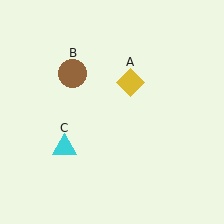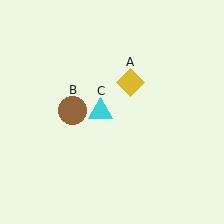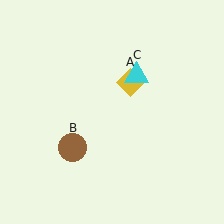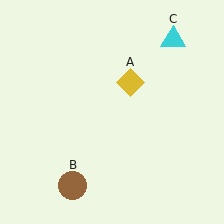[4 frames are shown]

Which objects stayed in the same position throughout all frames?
Yellow diamond (object A) remained stationary.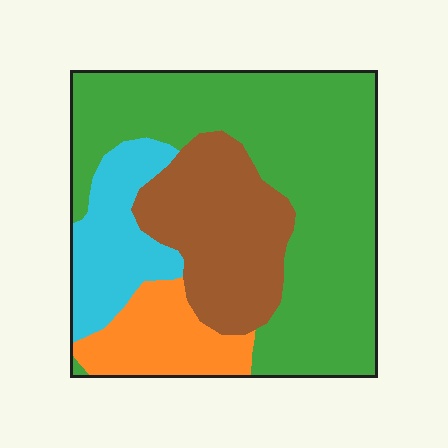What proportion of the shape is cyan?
Cyan takes up about one eighth (1/8) of the shape.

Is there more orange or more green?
Green.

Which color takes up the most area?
Green, at roughly 50%.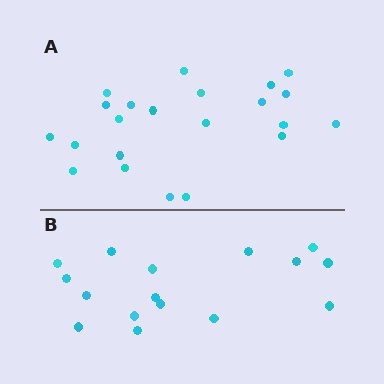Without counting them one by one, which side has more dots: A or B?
Region A (the top region) has more dots.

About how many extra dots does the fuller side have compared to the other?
Region A has about 6 more dots than region B.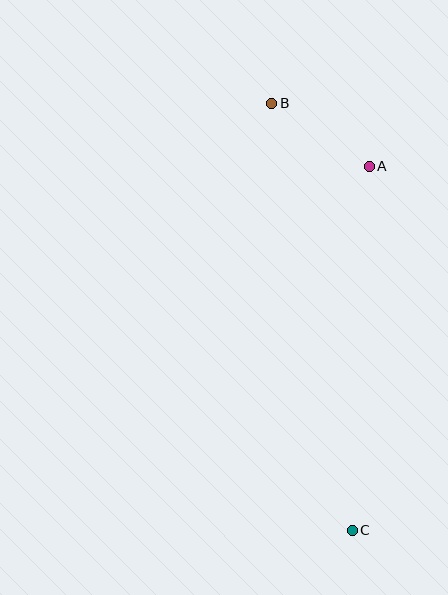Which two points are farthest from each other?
Points B and C are farthest from each other.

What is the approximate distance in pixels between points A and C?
The distance between A and C is approximately 364 pixels.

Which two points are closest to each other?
Points A and B are closest to each other.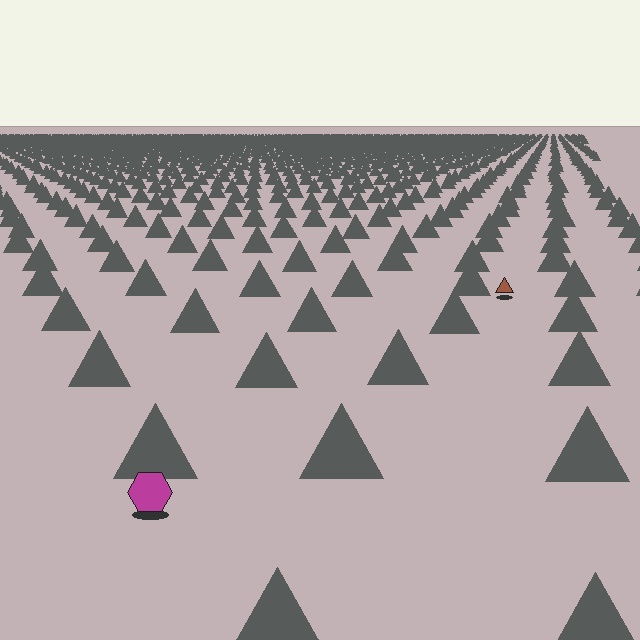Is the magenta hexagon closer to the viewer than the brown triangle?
Yes. The magenta hexagon is closer — you can tell from the texture gradient: the ground texture is coarser near it.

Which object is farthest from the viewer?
The brown triangle is farthest from the viewer. It appears smaller and the ground texture around it is denser.